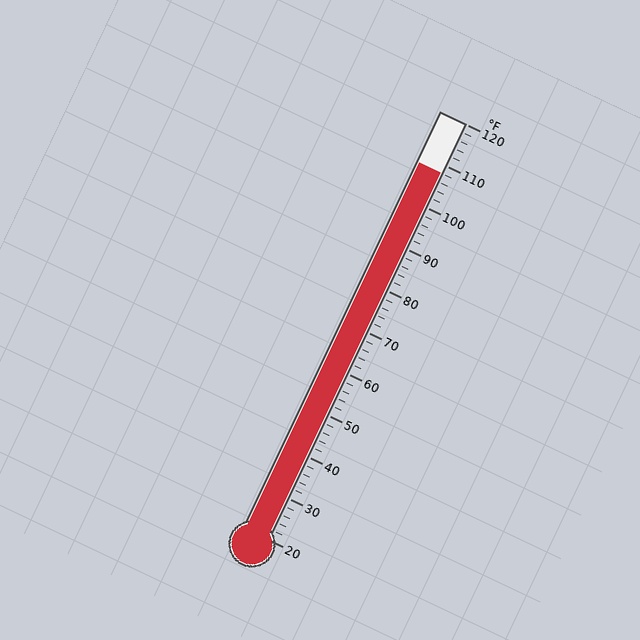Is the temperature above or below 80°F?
The temperature is above 80°F.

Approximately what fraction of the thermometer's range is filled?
The thermometer is filled to approximately 90% of its range.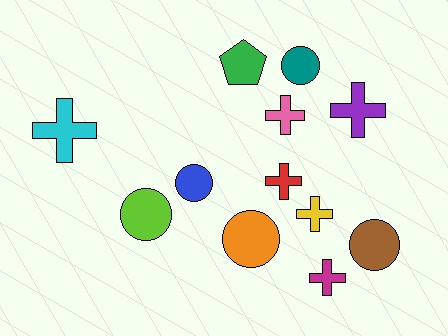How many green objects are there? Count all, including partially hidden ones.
There is 1 green object.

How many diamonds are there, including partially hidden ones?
There are no diamonds.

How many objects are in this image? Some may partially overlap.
There are 12 objects.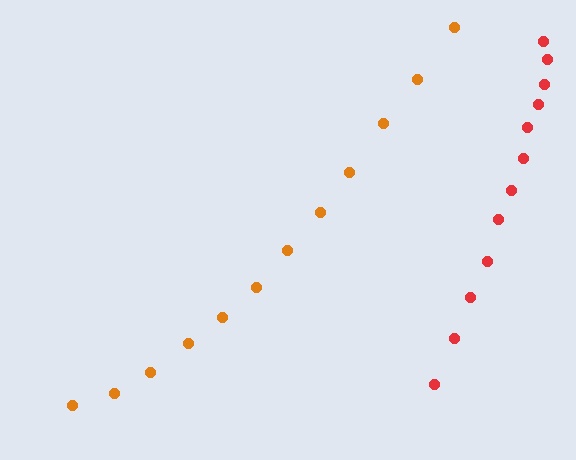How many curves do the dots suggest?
There are 2 distinct paths.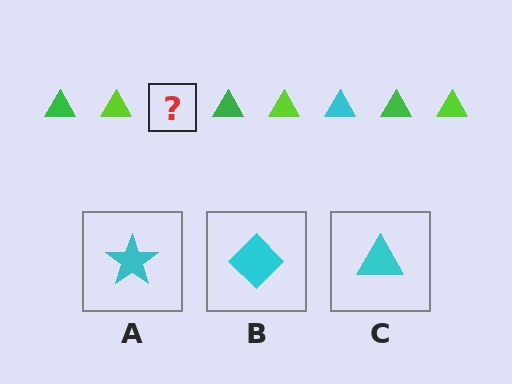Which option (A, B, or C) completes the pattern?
C.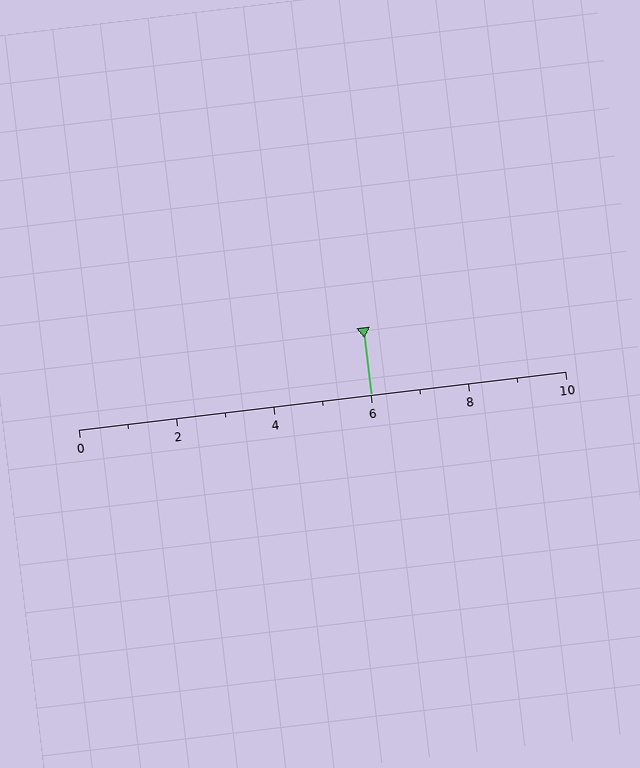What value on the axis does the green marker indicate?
The marker indicates approximately 6.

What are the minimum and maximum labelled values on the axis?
The axis runs from 0 to 10.